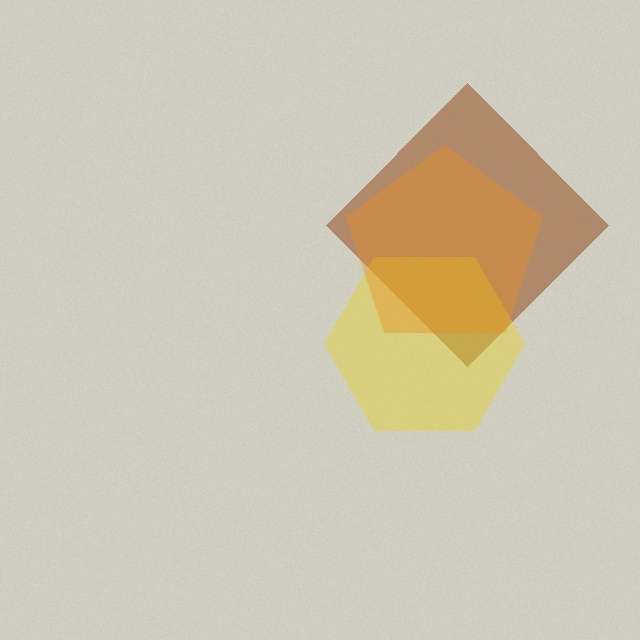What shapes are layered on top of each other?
The layered shapes are: a brown diamond, a yellow hexagon, an orange pentagon.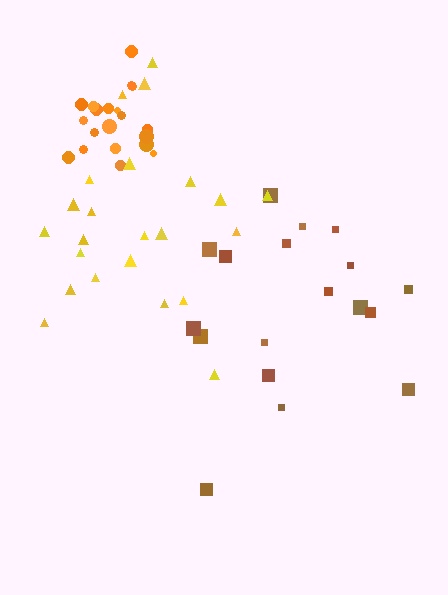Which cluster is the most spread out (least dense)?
Brown.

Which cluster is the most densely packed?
Orange.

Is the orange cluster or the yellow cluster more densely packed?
Orange.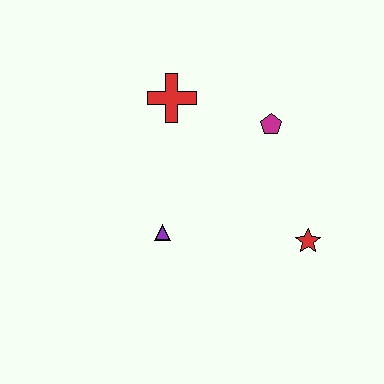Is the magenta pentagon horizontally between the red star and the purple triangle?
Yes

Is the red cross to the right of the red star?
No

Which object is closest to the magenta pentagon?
The red cross is closest to the magenta pentagon.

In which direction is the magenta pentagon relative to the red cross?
The magenta pentagon is to the right of the red cross.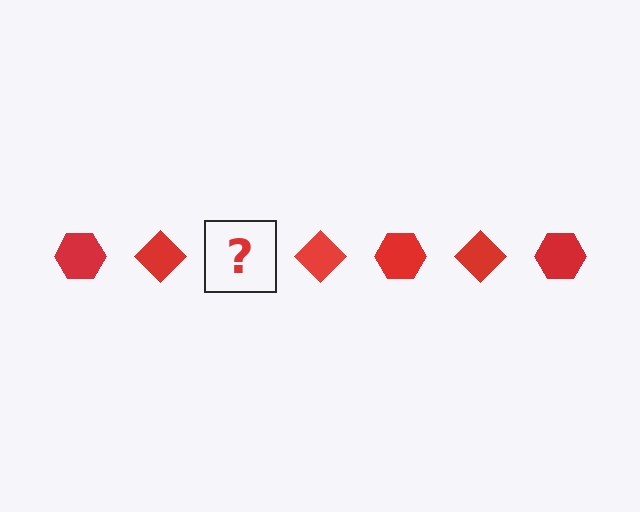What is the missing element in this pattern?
The missing element is a red hexagon.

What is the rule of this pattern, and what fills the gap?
The rule is that the pattern cycles through hexagon, diamond shapes in red. The gap should be filled with a red hexagon.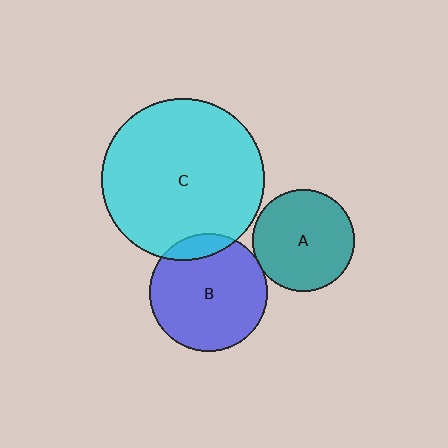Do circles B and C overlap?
Yes.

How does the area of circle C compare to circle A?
Approximately 2.5 times.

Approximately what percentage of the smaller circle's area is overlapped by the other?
Approximately 10%.